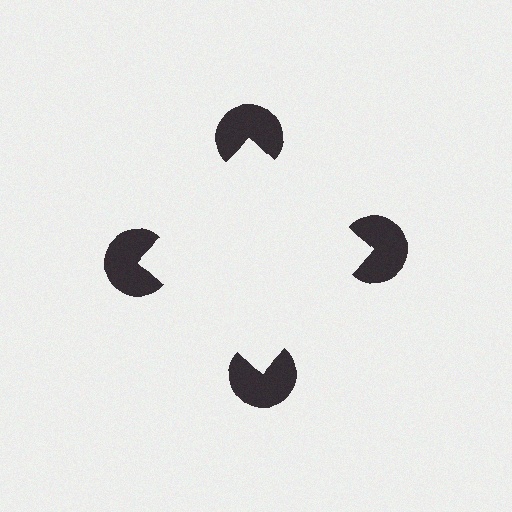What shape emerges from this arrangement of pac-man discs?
An illusory square — its edges are inferred from the aligned wedge cuts in the pac-man discs, not physically drawn.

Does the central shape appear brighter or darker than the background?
It typically appears slightly brighter than the background, even though no actual brightness change is drawn.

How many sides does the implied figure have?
4 sides.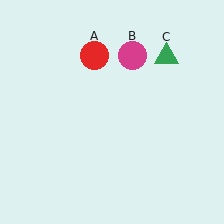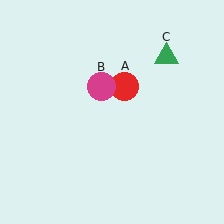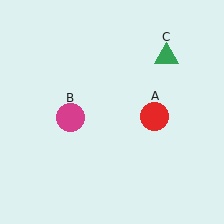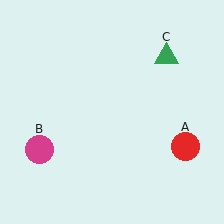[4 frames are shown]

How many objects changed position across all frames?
2 objects changed position: red circle (object A), magenta circle (object B).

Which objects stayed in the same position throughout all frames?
Green triangle (object C) remained stationary.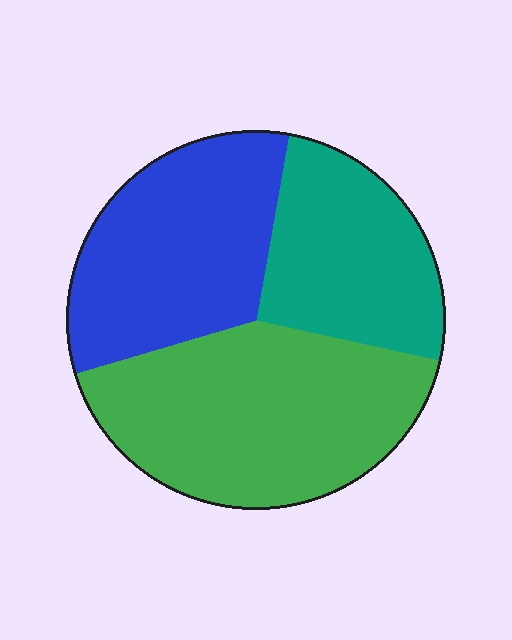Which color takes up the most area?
Green, at roughly 40%.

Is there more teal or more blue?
Blue.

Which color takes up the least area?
Teal, at roughly 25%.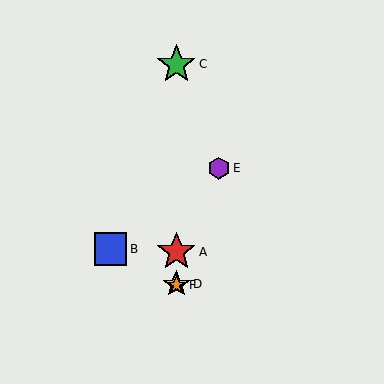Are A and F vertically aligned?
Yes, both are at x≈176.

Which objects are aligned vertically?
Objects A, C, D, F are aligned vertically.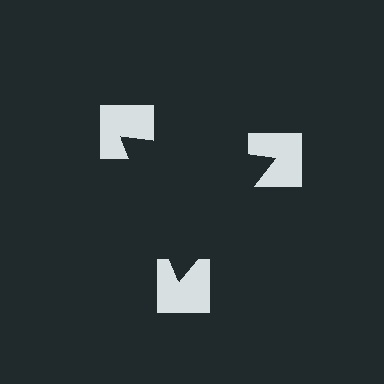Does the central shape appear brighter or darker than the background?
It typically appears slightly darker than the background, even though no actual brightness change is drawn.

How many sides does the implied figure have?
3 sides.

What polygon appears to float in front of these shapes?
An illusory triangle — its edges are inferred from the aligned wedge cuts in the notched squares, not physically drawn.